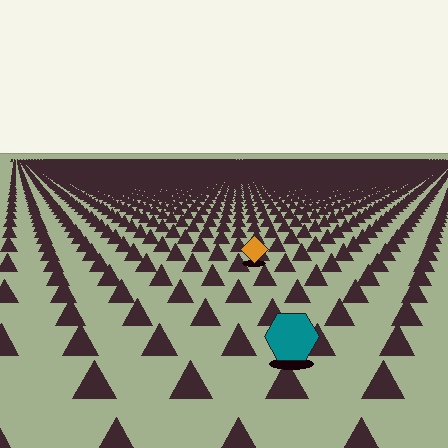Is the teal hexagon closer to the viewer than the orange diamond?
Yes. The teal hexagon is closer — you can tell from the texture gradient: the ground texture is coarser near it.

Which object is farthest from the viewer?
The orange diamond is farthest from the viewer. It appears smaller and the ground texture around it is denser.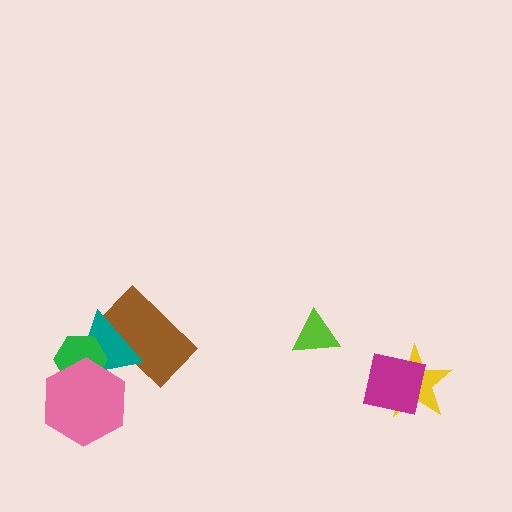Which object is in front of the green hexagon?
The pink hexagon is in front of the green hexagon.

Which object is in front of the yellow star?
The magenta square is in front of the yellow star.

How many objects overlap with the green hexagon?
2 objects overlap with the green hexagon.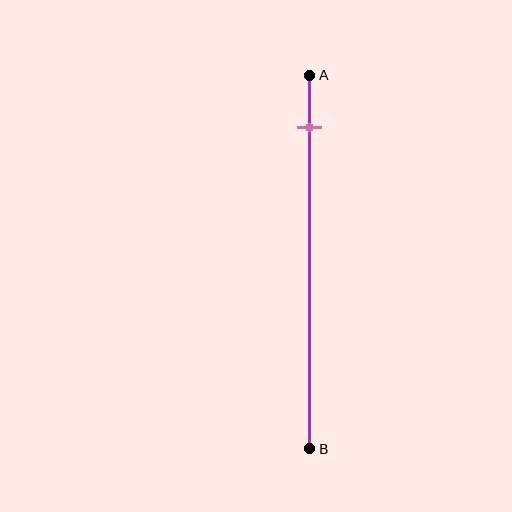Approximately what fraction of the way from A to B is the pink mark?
The pink mark is approximately 15% of the way from A to B.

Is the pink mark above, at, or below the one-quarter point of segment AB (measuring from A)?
The pink mark is above the one-quarter point of segment AB.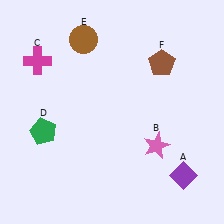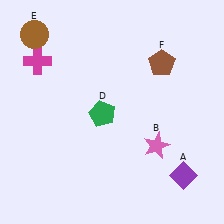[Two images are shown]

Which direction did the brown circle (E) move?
The brown circle (E) moved left.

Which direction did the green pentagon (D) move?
The green pentagon (D) moved right.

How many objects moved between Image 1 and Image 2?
2 objects moved between the two images.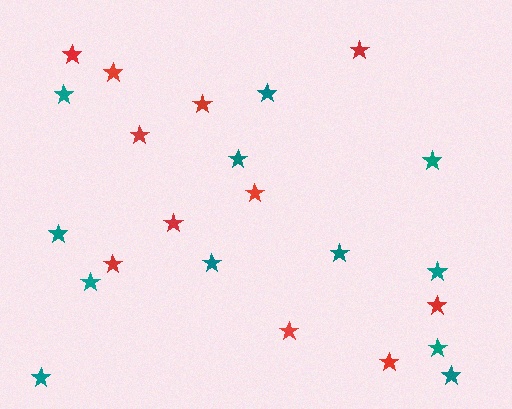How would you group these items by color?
There are 2 groups: one group of red stars (11) and one group of teal stars (12).